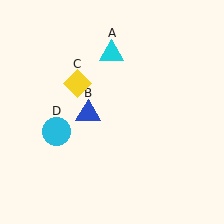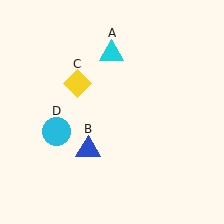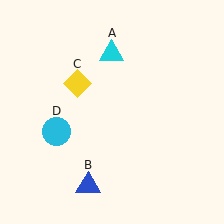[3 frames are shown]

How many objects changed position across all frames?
1 object changed position: blue triangle (object B).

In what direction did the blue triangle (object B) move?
The blue triangle (object B) moved down.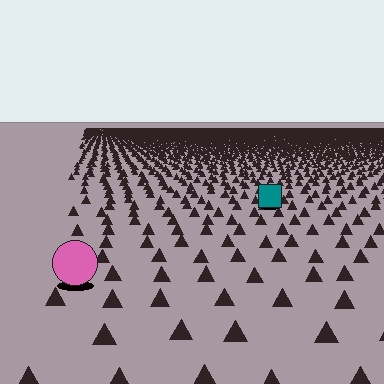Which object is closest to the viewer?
The pink circle is closest. The texture marks near it are larger and more spread out.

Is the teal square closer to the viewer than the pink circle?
No. The pink circle is closer — you can tell from the texture gradient: the ground texture is coarser near it.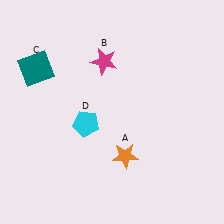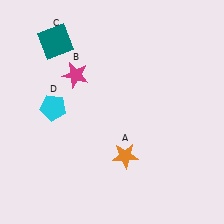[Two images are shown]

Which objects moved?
The objects that moved are: the magenta star (B), the teal square (C), the cyan pentagon (D).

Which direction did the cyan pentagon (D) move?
The cyan pentagon (D) moved left.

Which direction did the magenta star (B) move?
The magenta star (B) moved left.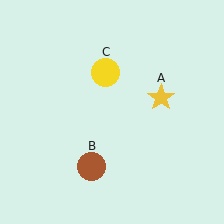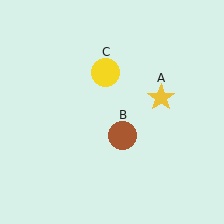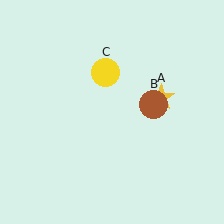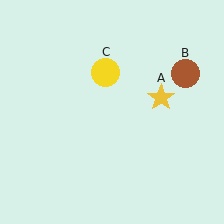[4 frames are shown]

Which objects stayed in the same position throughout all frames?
Yellow star (object A) and yellow circle (object C) remained stationary.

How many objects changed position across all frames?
1 object changed position: brown circle (object B).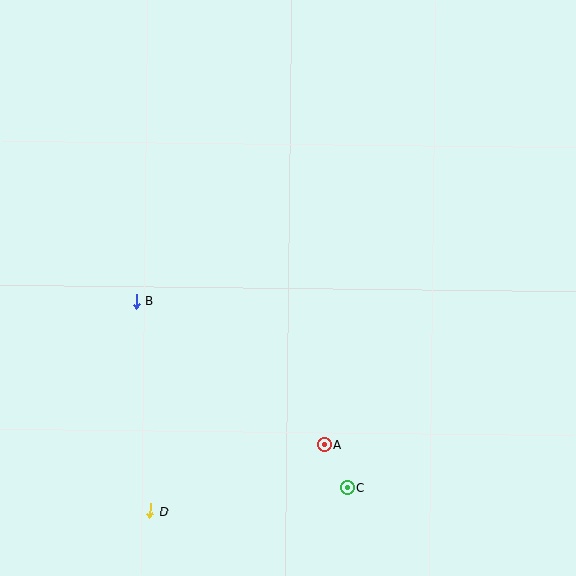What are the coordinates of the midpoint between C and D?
The midpoint between C and D is at (249, 499).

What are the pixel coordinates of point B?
Point B is at (136, 302).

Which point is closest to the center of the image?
Point B at (136, 302) is closest to the center.